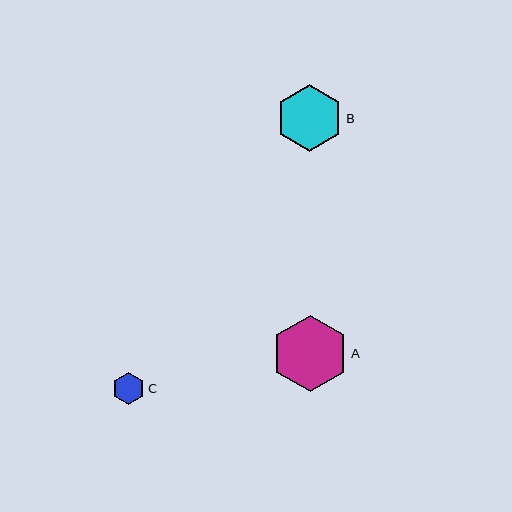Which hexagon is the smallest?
Hexagon C is the smallest with a size of approximately 32 pixels.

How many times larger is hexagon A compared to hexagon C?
Hexagon A is approximately 2.4 times the size of hexagon C.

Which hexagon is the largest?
Hexagon A is the largest with a size of approximately 77 pixels.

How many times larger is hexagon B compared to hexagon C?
Hexagon B is approximately 2.1 times the size of hexagon C.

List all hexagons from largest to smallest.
From largest to smallest: A, B, C.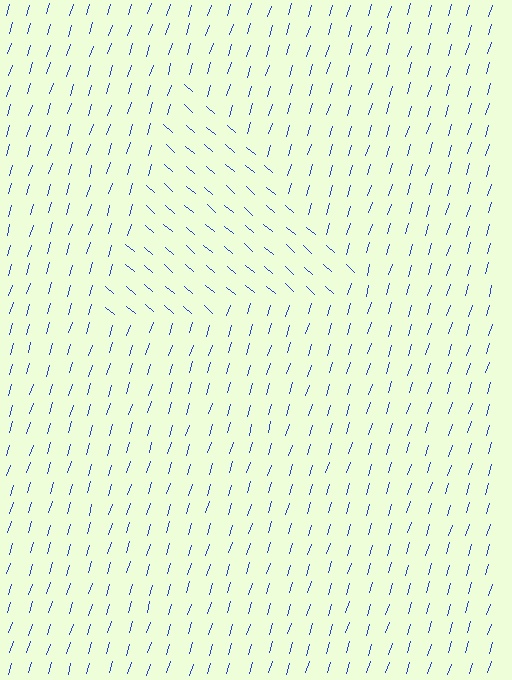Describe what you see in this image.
The image is filled with small blue line segments. A triangle region in the image has lines oriented differently from the surrounding lines, creating a visible texture boundary.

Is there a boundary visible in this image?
Yes, there is a texture boundary formed by a change in line orientation.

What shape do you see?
I see a triangle.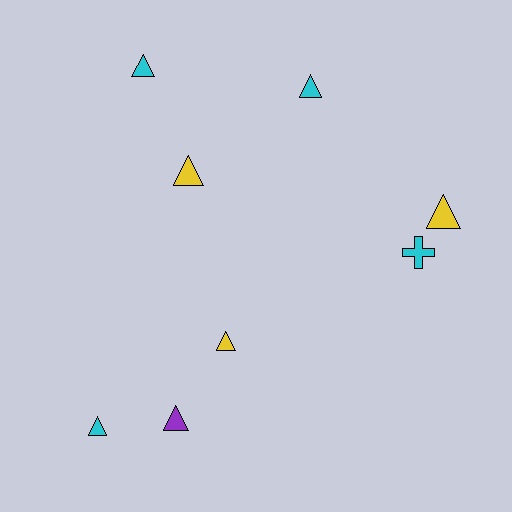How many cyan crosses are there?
There is 1 cyan cross.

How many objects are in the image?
There are 8 objects.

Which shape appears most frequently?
Triangle, with 7 objects.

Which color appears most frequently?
Cyan, with 4 objects.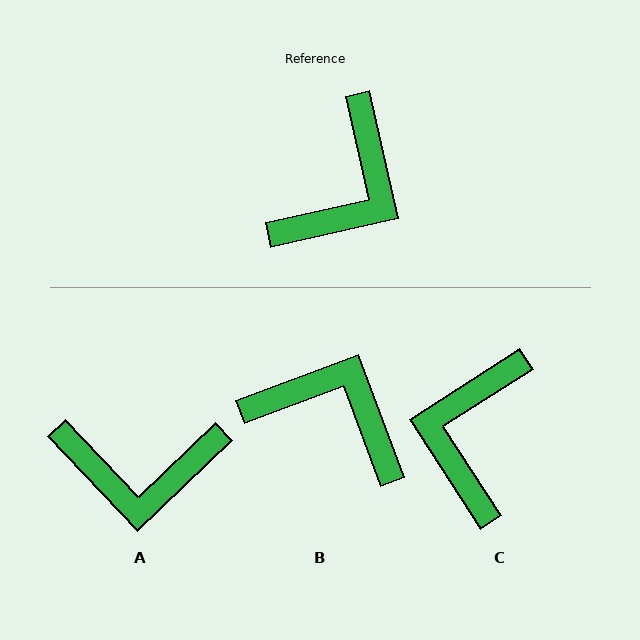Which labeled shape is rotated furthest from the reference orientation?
C, about 160 degrees away.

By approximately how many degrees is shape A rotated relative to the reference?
Approximately 59 degrees clockwise.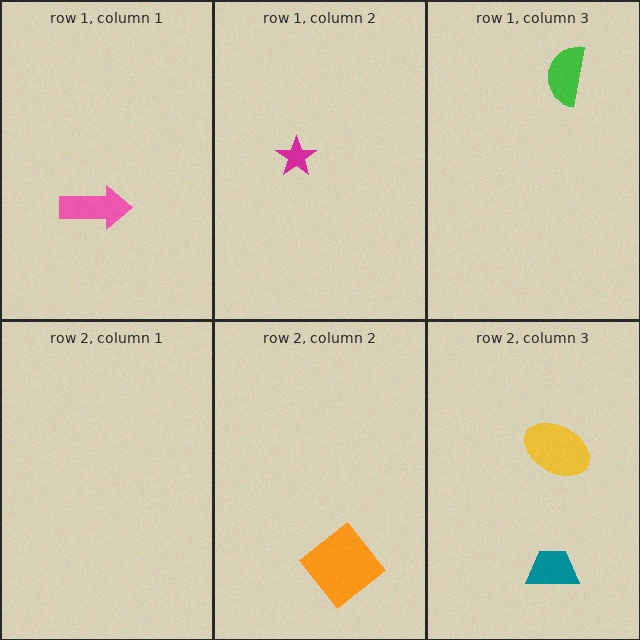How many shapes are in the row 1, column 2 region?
1.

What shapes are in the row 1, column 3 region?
The green semicircle.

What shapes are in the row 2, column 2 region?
The orange diamond.